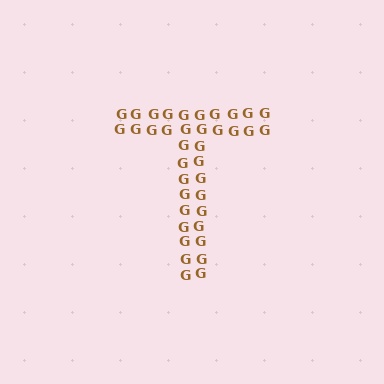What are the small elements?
The small elements are letter G's.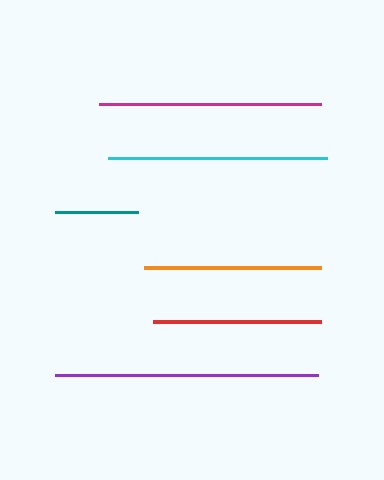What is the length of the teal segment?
The teal segment is approximately 83 pixels long.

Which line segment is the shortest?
The teal line is the shortest at approximately 83 pixels.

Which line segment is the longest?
The purple line is the longest at approximately 263 pixels.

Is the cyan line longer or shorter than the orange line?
The cyan line is longer than the orange line.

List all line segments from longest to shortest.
From longest to shortest: purple, magenta, cyan, orange, red, teal.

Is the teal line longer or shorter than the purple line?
The purple line is longer than the teal line.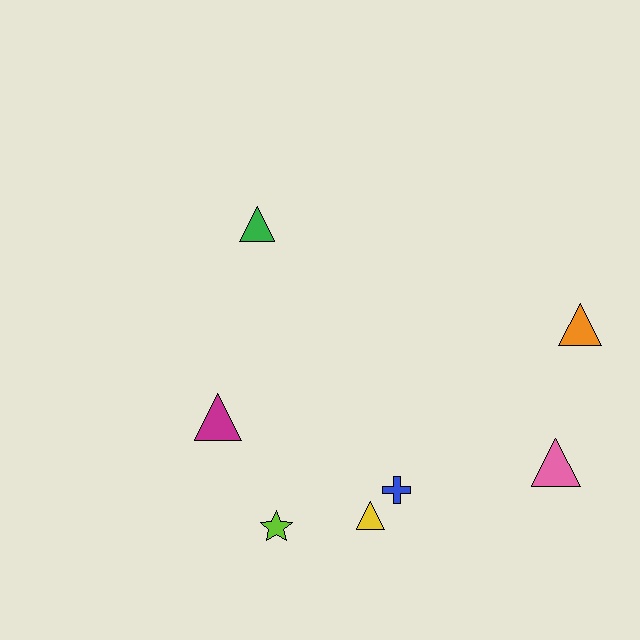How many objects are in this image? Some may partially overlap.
There are 7 objects.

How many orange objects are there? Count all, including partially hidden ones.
There is 1 orange object.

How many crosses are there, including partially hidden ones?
There is 1 cross.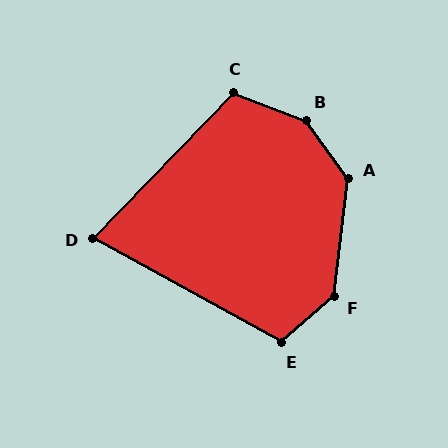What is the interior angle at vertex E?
Approximately 110 degrees (obtuse).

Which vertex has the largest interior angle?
B, at approximately 147 degrees.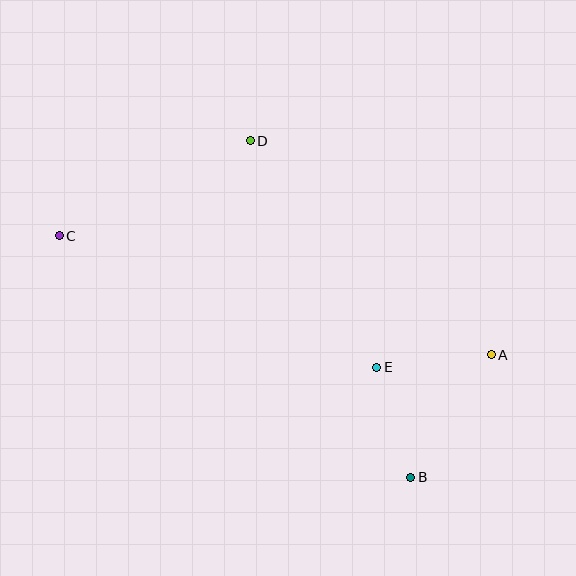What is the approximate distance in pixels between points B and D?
The distance between B and D is approximately 373 pixels.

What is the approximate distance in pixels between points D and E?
The distance between D and E is approximately 259 pixels.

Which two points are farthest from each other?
Points A and C are farthest from each other.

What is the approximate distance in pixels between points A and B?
The distance between A and B is approximately 146 pixels.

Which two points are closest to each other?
Points B and E are closest to each other.